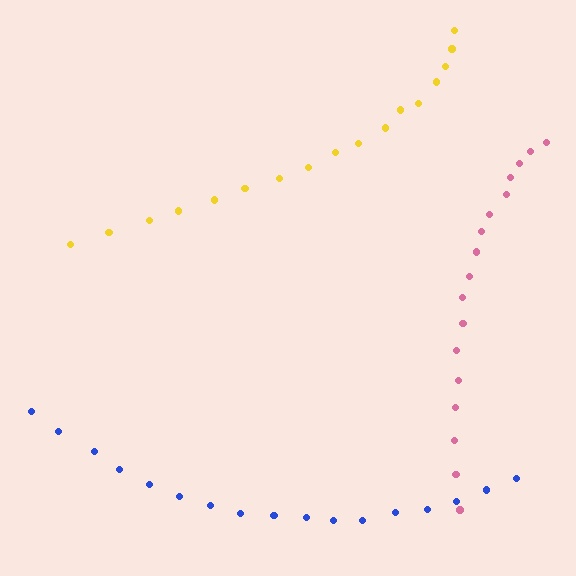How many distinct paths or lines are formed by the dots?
There are 3 distinct paths.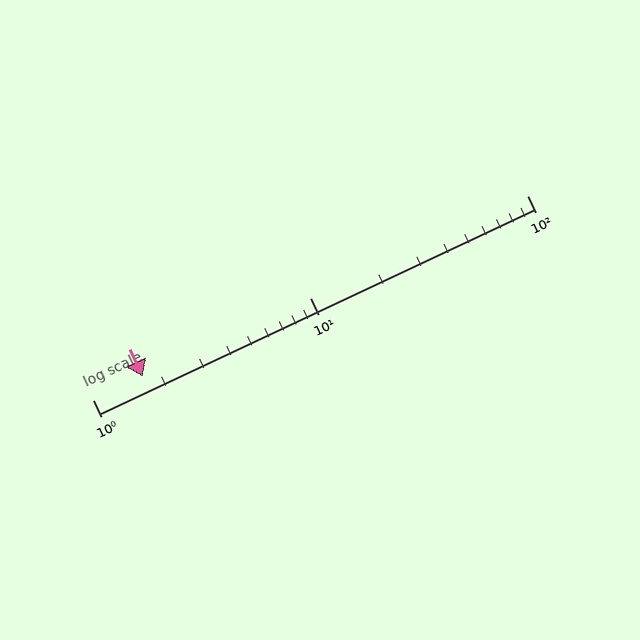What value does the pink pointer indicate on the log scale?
The pointer indicates approximately 1.7.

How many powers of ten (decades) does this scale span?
The scale spans 2 decades, from 1 to 100.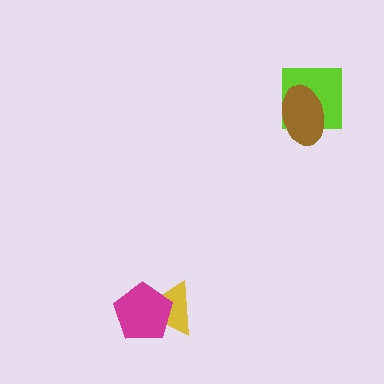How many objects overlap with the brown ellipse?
1 object overlaps with the brown ellipse.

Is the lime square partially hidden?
Yes, it is partially covered by another shape.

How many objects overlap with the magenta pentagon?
1 object overlaps with the magenta pentagon.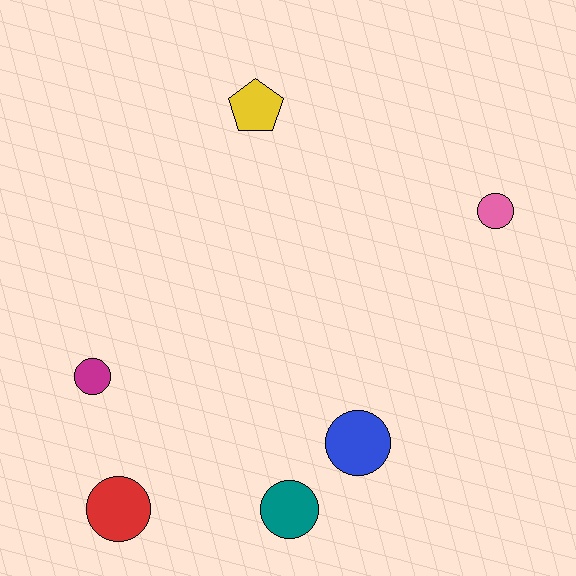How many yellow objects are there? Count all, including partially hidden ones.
There is 1 yellow object.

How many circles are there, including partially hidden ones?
There are 5 circles.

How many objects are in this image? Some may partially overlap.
There are 6 objects.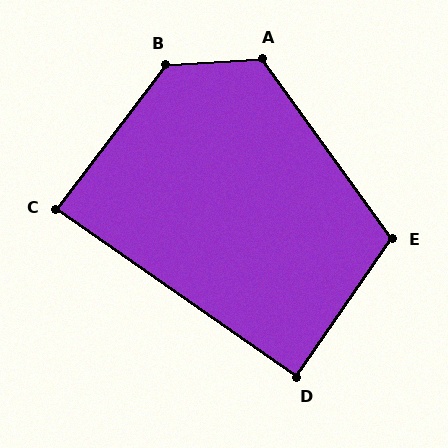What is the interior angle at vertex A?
Approximately 122 degrees (obtuse).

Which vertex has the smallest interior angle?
C, at approximately 88 degrees.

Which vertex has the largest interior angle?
B, at approximately 131 degrees.